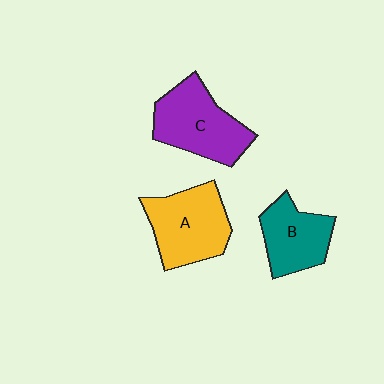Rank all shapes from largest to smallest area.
From largest to smallest: C (purple), A (yellow), B (teal).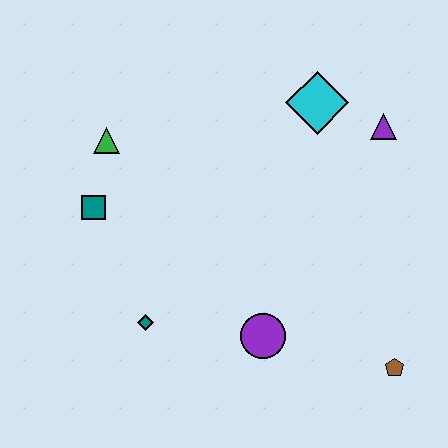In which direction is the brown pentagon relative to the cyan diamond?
The brown pentagon is below the cyan diamond.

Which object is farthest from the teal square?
The brown pentagon is farthest from the teal square.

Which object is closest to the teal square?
The green triangle is closest to the teal square.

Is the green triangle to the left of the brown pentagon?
Yes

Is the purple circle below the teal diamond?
Yes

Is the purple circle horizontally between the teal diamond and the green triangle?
No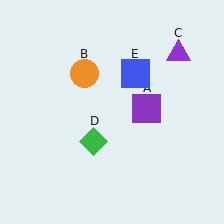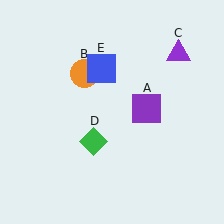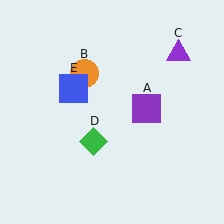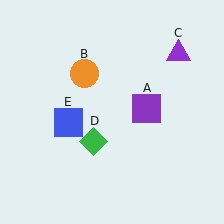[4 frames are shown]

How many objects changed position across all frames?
1 object changed position: blue square (object E).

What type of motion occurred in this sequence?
The blue square (object E) rotated counterclockwise around the center of the scene.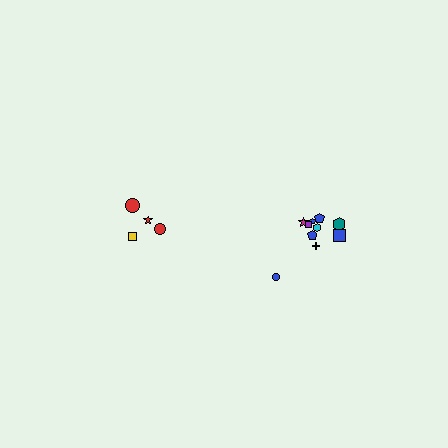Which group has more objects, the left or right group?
The right group.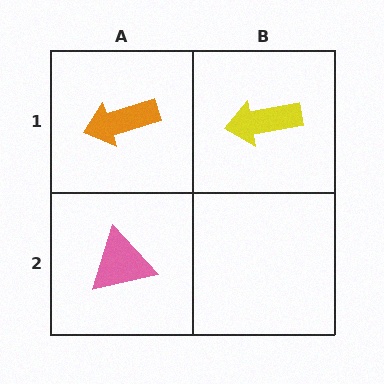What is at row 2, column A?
A pink triangle.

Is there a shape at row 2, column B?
No, that cell is empty.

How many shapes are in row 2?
1 shape.